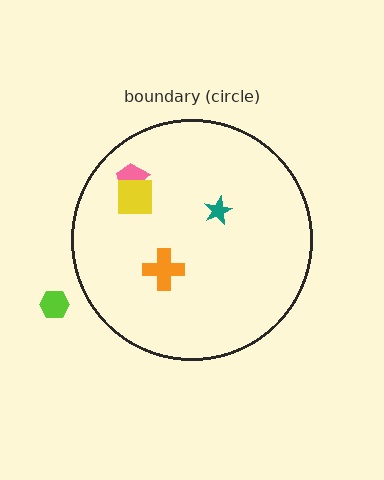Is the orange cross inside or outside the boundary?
Inside.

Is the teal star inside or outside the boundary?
Inside.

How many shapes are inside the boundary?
4 inside, 1 outside.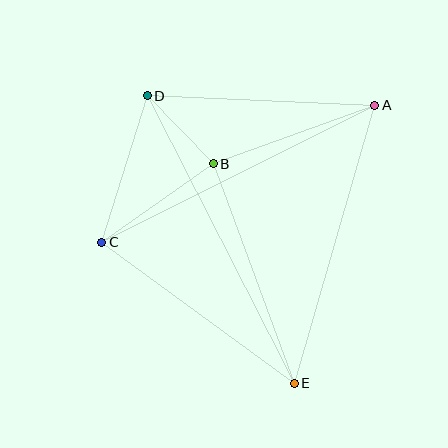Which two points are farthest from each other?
Points D and E are farthest from each other.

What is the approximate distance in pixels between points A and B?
The distance between A and B is approximately 172 pixels.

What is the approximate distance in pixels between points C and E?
The distance between C and E is approximately 239 pixels.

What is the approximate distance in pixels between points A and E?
The distance between A and E is approximately 290 pixels.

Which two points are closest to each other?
Points B and D are closest to each other.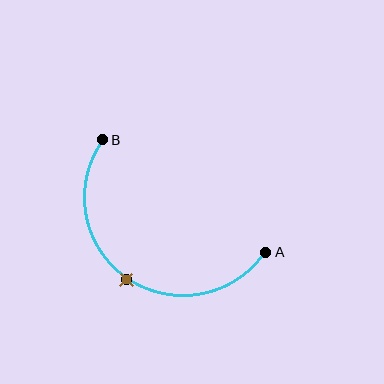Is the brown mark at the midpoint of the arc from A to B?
Yes. The brown mark lies on the arc at equal arc-length from both A and B — it is the arc midpoint.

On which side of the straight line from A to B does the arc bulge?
The arc bulges below and to the left of the straight line connecting A and B.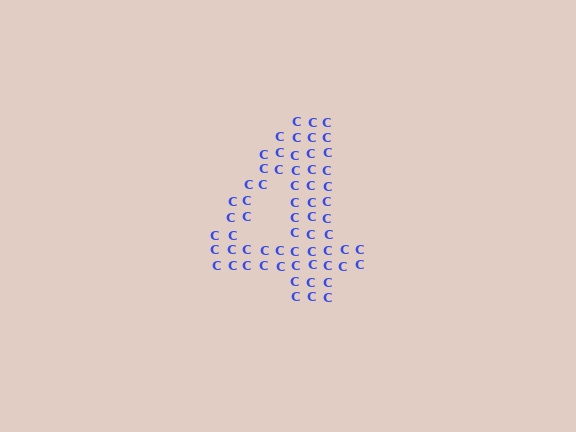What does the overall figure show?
The overall figure shows the digit 4.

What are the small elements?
The small elements are letter C's.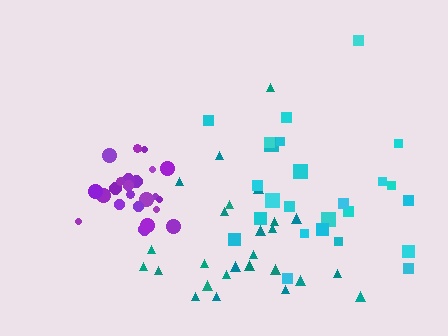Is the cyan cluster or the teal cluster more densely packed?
Teal.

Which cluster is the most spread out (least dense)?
Cyan.